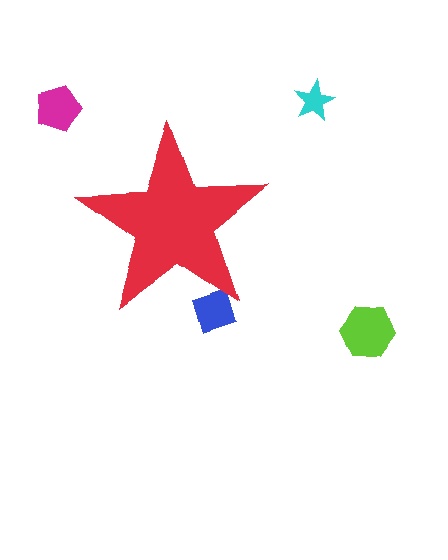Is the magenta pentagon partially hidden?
No, the magenta pentagon is fully visible.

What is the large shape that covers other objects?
A red star.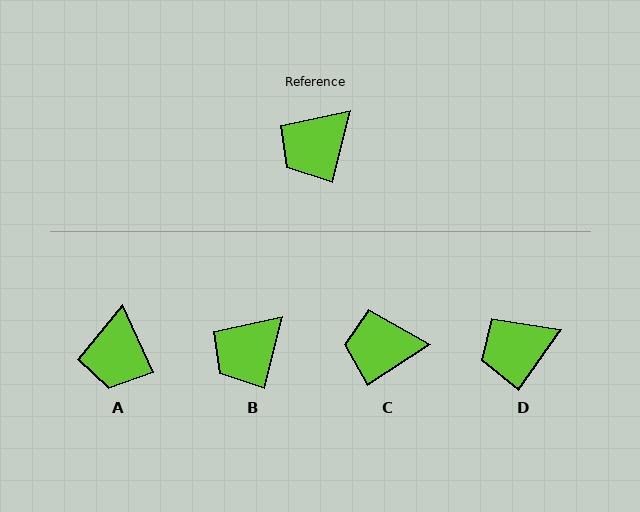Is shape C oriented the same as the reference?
No, it is off by about 42 degrees.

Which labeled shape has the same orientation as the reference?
B.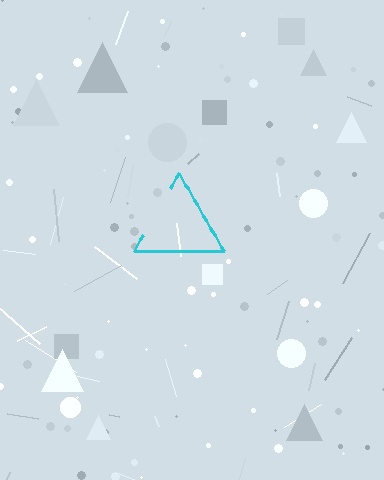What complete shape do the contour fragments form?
The contour fragments form a triangle.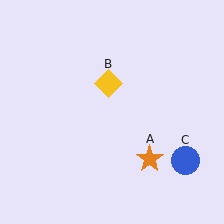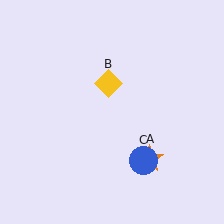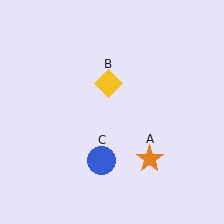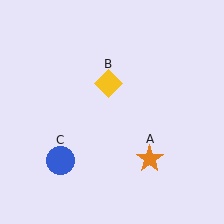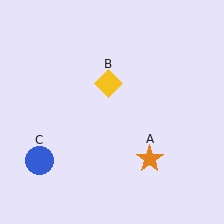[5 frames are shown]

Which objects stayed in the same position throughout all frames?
Orange star (object A) and yellow diamond (object B) remained stationary.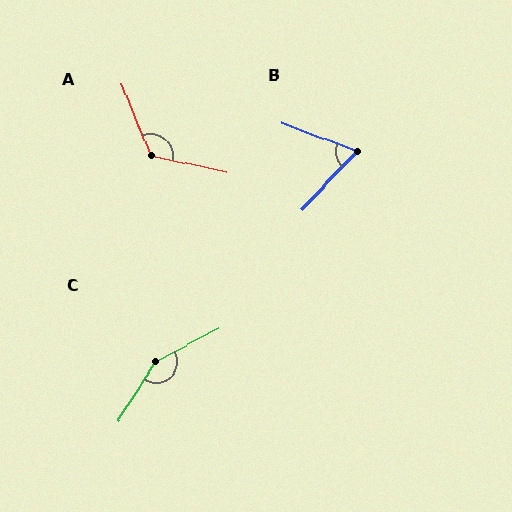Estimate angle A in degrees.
Approximately 124 degrees.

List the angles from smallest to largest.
B (67°), A (124°), C (151°).